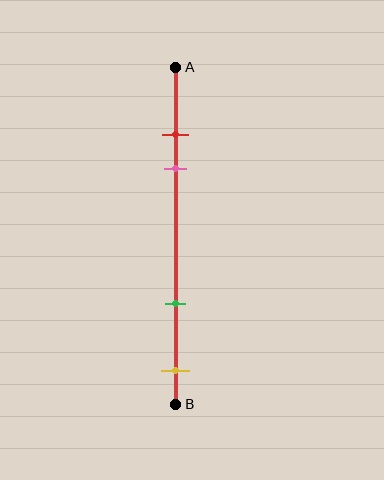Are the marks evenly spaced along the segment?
No, the marks are not evenly spaced.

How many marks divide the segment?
There are 4 marks dividing the segment.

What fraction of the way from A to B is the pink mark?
The pink mark is approximately 30% (0.3) of the way from A to B.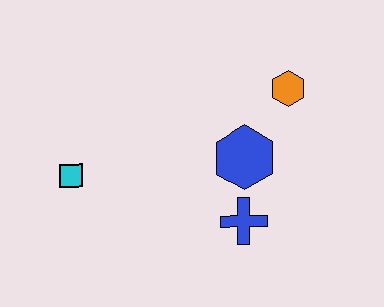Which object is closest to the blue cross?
The blue hexagon is closest to the blue cross.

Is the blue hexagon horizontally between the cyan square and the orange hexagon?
Yes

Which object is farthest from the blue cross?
The cyan square is farthest from the blue cross.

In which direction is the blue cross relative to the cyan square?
The blue cross is to the right of the cyan square.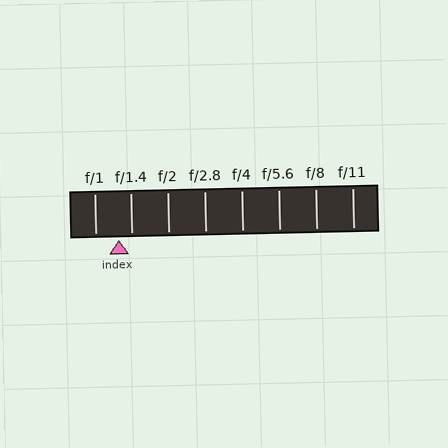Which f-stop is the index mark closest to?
The index mark is closest to f/1.4.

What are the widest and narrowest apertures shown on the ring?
The widest aperture shown is f/1 and the narrowest is f/11.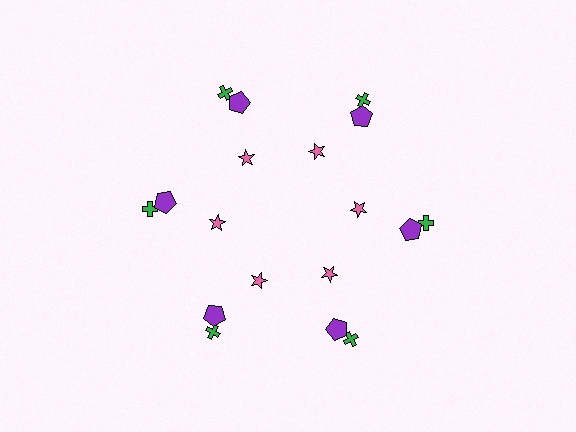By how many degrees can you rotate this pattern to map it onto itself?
The pattern maps onto itself every 60 degrees of rotation.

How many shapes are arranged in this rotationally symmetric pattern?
There are 18 shapes, arranged in 6 groups of 3.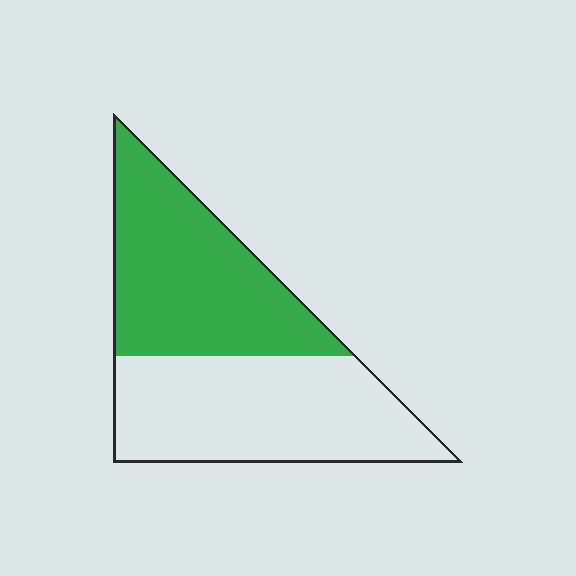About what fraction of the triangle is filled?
About one half (1/2).